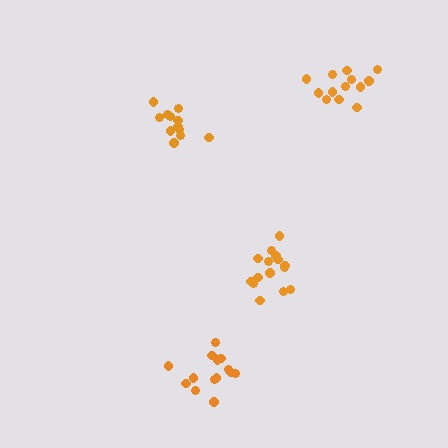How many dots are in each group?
Group 1: 13 dots, Group 2: 12 dots, Group 3: 15 dots, Group 4: 14 dots (54 total).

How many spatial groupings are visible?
There are 4 spatial groupings.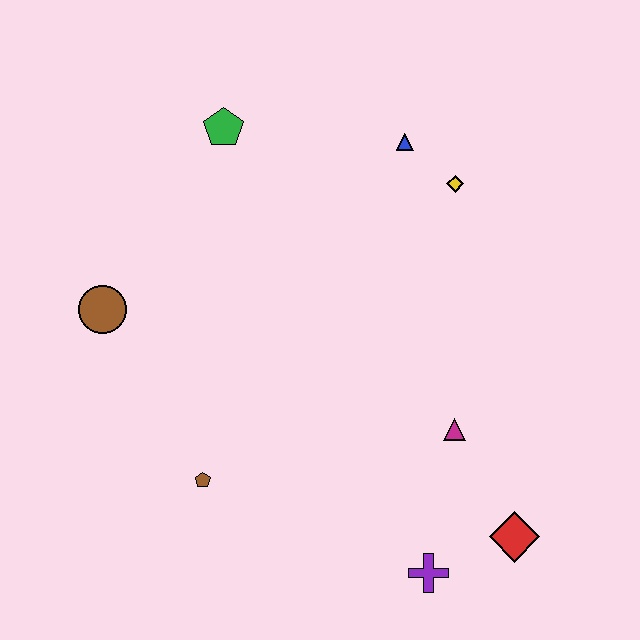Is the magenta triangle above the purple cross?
Yes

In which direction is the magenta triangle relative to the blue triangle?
The magenta triangle is below the blue triangle.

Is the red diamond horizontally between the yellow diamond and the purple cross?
No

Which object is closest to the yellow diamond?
The blue triangle is closest to the yellow diamond.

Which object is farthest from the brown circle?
The red diamond is farthest from the brown circle.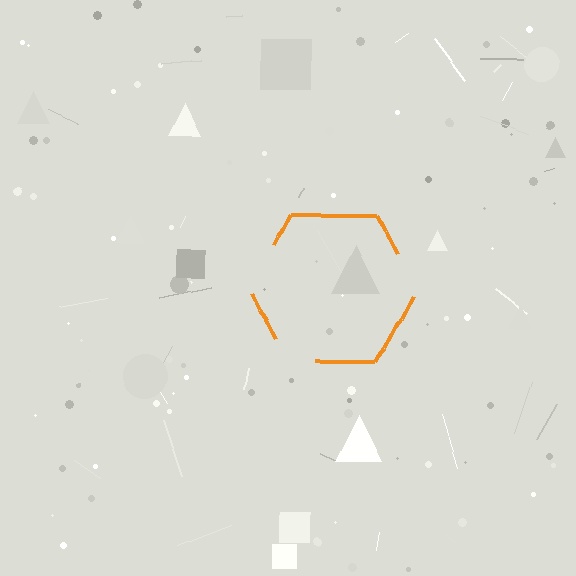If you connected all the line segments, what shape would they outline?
They would outline a hexagon.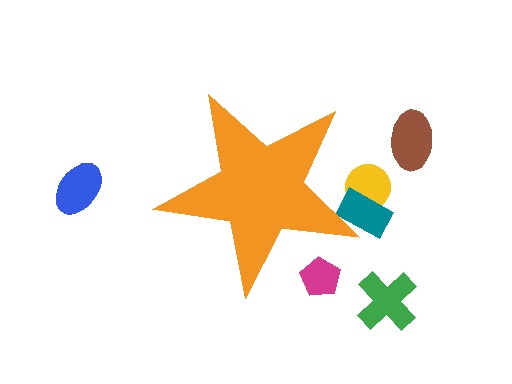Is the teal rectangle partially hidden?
Yes, the teal rectangle is partially hidden behind the orange star.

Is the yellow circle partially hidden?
Yes, the yellow circle is partially hidden behind the orange star.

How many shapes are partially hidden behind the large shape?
3 shapes are partially hidden.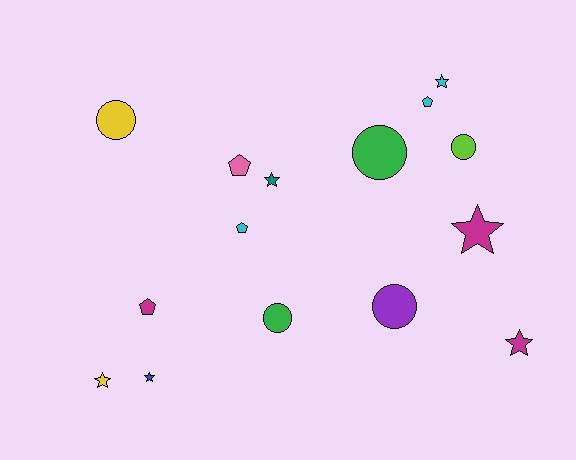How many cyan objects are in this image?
There are 3 cyan objects.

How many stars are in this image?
There are 6 stars.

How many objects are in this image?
There are 15 objects.